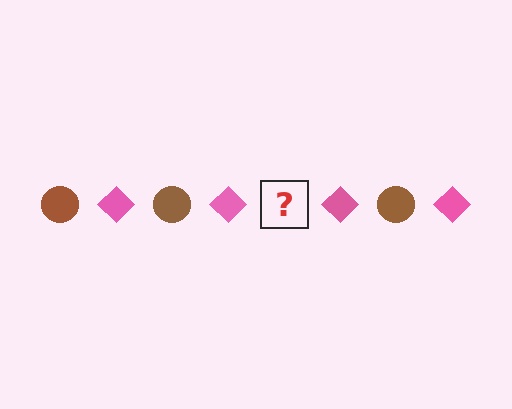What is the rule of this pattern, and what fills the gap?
The rule is that the pattern alternates between brown circle and pink diamond. The gap should be filled with a brown circle.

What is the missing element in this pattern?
The missing element is a brown circle.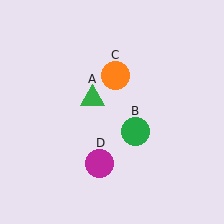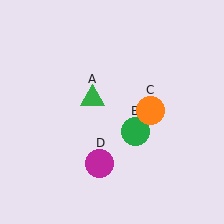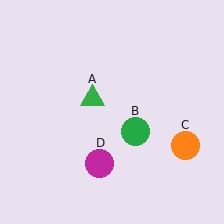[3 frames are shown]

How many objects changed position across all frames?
1 object changed position: orange circle (object C).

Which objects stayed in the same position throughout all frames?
Green triangle (object A) and green circle (object B) and magenta circle (object D) remained stationary.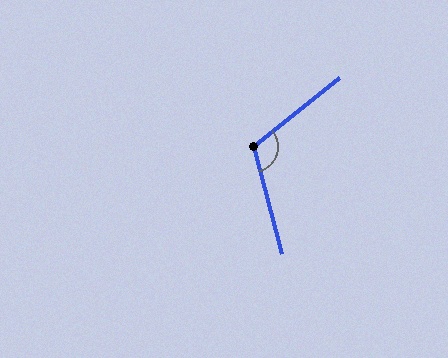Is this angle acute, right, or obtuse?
It is obtuse.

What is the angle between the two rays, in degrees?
Approximately 114 degrees.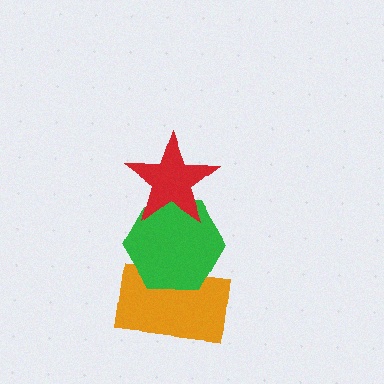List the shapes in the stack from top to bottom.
From top to bottom: the red star, the green hexagon, the orange rectangle.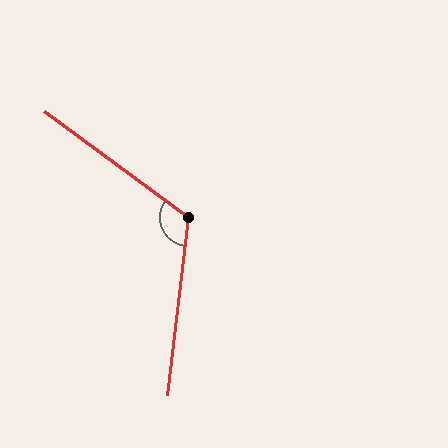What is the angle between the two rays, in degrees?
Approximately 119 degrees.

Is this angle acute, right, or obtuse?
It is obtuse.